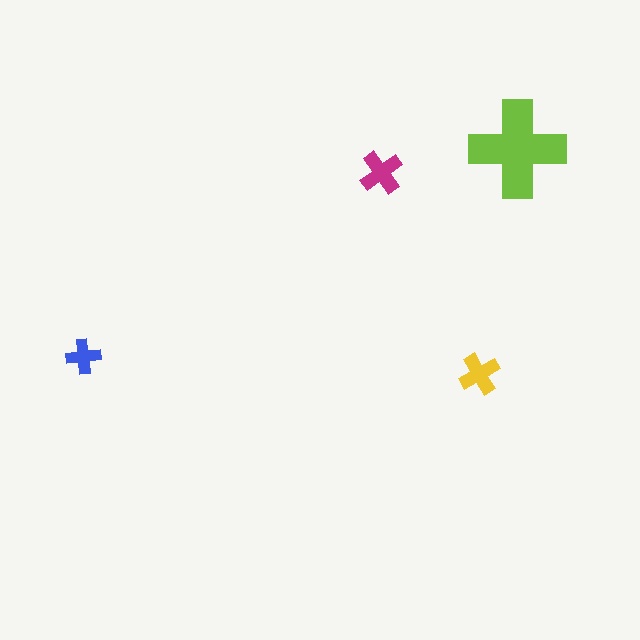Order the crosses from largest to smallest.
the lime one, the magenta one, the yellow one, the blue one.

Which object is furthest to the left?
The blue cross is leftmost.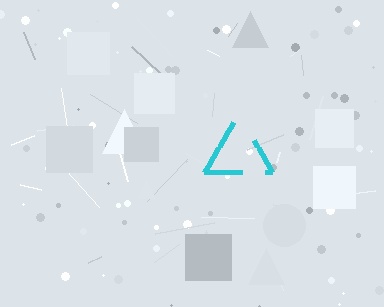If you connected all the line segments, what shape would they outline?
They would outline a triangle.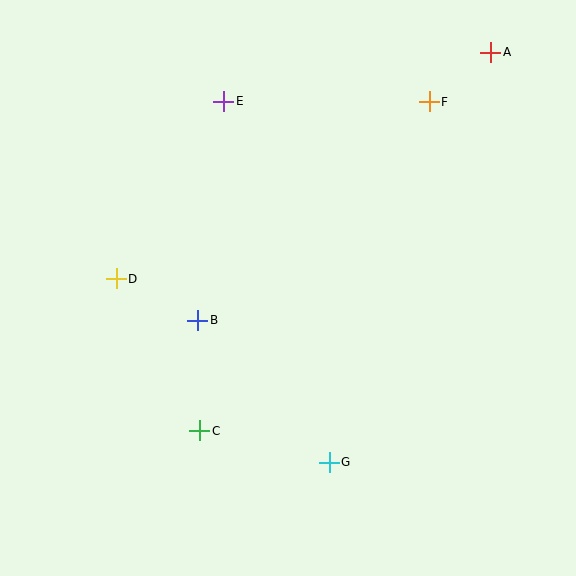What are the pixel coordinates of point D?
Point D is at (116, 279).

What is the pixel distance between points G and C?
The distance between G and C is 133 pixels.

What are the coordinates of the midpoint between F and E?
The midpoint between F and E is at (326, 102).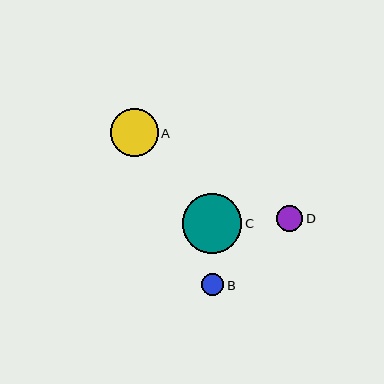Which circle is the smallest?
Circle B is the smallest with a size of approximately 22 pixels.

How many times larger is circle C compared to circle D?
Circle C is approximately 2.3 times the size of circle D.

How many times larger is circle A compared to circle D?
Circle A is approximately 1.8 times the size of circle D.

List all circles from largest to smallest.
From largest to smallest: C, A, D, B.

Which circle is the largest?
Circle C is the largest with a size of approximately 59 pixels.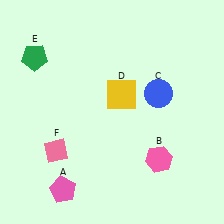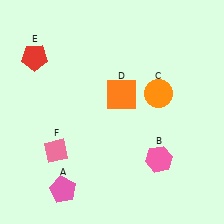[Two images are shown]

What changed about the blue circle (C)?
In Image 1, C is blue. In Image 2, it changed to orange.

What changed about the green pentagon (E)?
In Image 1, E is green. In Image 2, it changed to red.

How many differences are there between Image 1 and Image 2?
There are 3 differences between the two images.